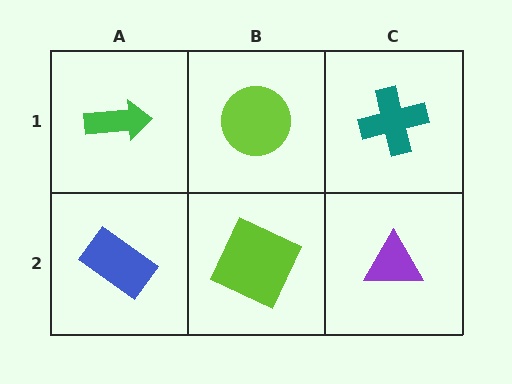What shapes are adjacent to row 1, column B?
A lime square (row 2, column B), a green arrow (row 1, column A), a teal cross (row 1, column C).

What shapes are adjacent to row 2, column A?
A green arrow (row 1, column A), a lime square (row 2, column B).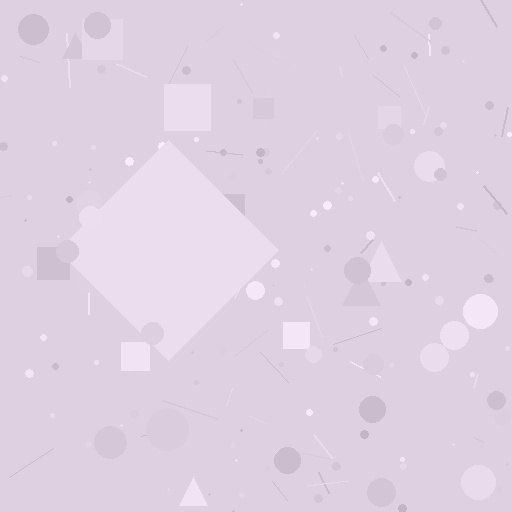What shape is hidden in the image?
A diamond is hidden in the image.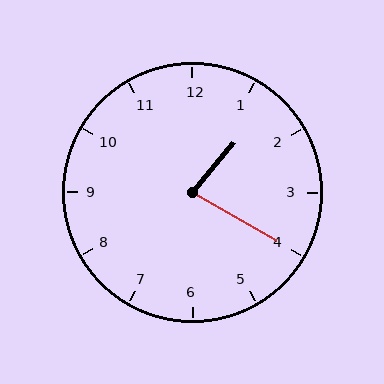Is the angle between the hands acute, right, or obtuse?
It is acute.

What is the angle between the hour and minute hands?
Approximately 80 degrees.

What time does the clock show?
1:20.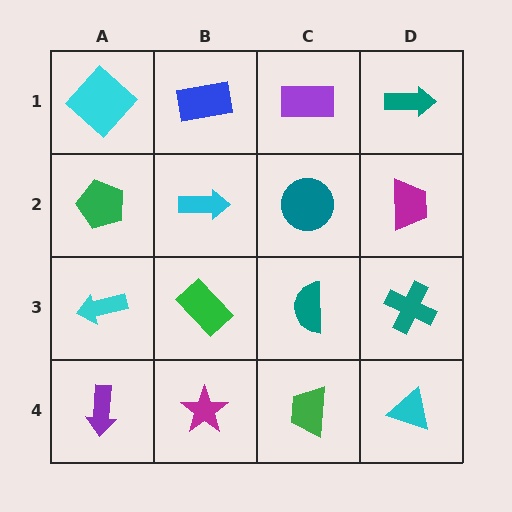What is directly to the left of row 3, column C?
A green rectangle.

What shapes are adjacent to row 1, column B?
A cyan arrow (row 2, column B), a cyan diamond (row 1, column A), a purple rectangle (row 1, column C).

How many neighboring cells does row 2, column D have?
3.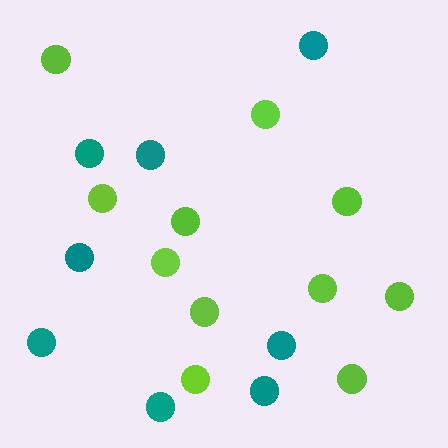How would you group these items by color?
There are 2 groups: one group of lime circles (11) and one group of teal circles (8).